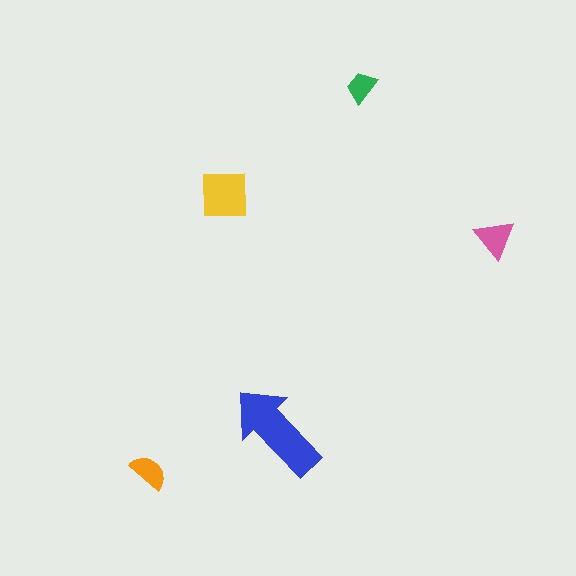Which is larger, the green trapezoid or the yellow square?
The yellow square.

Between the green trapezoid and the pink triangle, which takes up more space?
The pink triangle.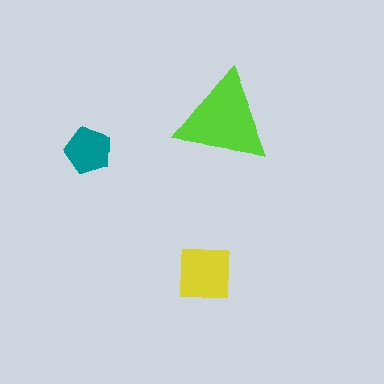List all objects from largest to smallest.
The lime triangle, the yellow square, the teal pentagon.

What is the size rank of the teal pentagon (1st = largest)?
3rd.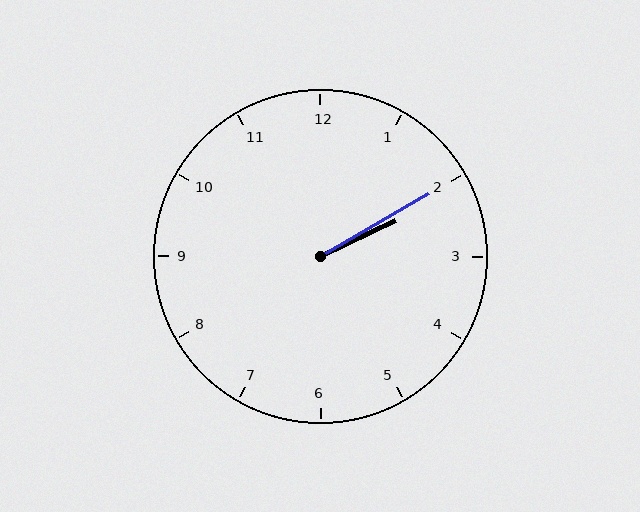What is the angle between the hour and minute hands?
Approximately 5 degrees.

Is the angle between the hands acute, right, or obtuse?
It is acute.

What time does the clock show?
2:10.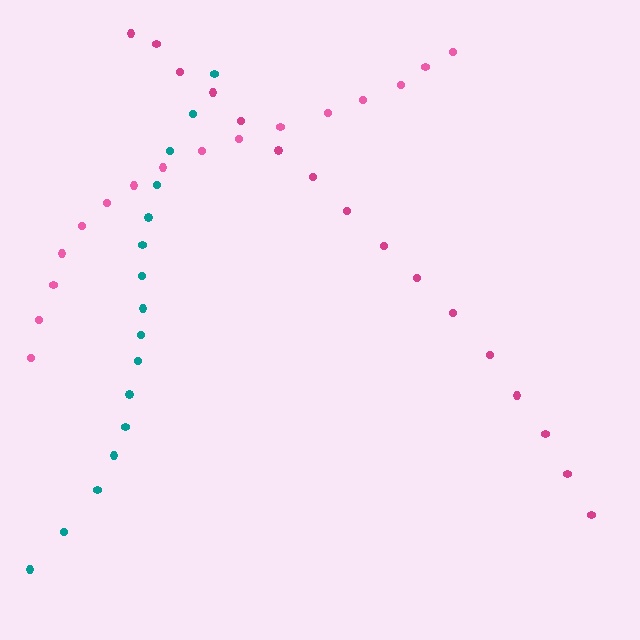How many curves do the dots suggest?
There are 3 distinct paths.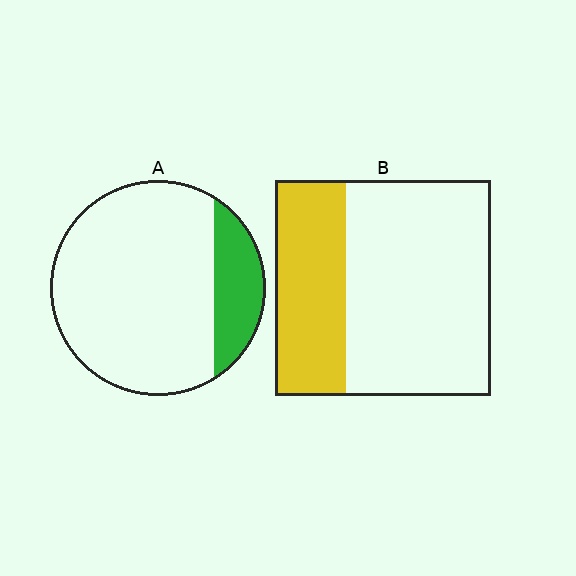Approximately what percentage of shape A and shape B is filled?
A is approximately 20% and B is approximately 35%.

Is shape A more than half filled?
No.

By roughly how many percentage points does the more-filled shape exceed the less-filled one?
By roughly 15 percentage points (B over A).